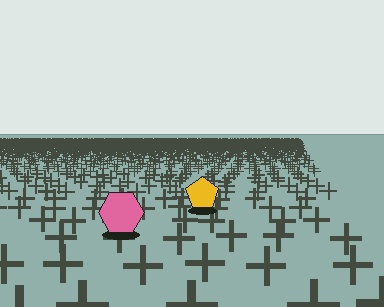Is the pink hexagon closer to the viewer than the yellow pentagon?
Yes. The pink hexagon is closer — you can tell from the texture gradient: the ground texture is coarser near it.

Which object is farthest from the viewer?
The yellow pentagon is farthest from the viewer. It appears smaller and the ground texture around it is denser.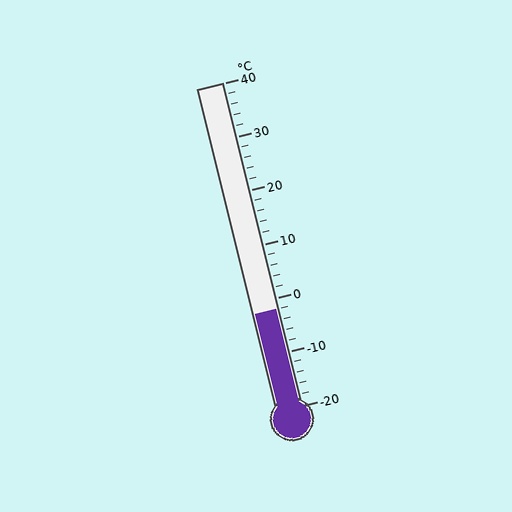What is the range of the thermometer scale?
The thermometer scale ranges from -20°C to 40°C.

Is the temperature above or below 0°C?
The temperature is below 0°C.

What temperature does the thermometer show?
The thermometer shows approximately -2°C.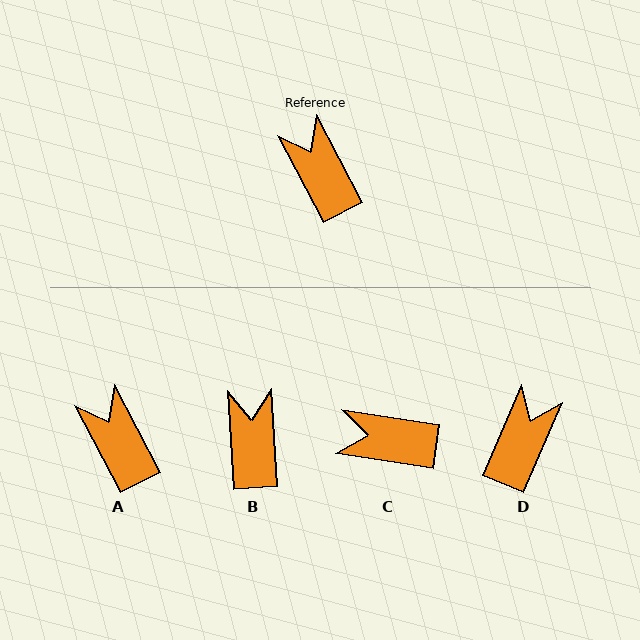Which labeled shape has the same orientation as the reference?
A.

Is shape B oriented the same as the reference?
No, it is off by about 24 degrees.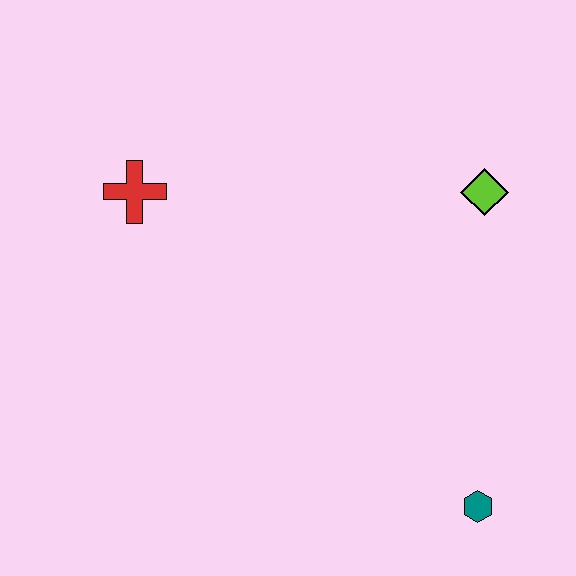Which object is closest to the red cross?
The lime diamond is closest to the red cross.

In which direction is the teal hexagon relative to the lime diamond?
The teal hexagon is below the lime diamond.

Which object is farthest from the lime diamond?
The red cross is farthest from the lime diamond.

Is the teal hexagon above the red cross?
No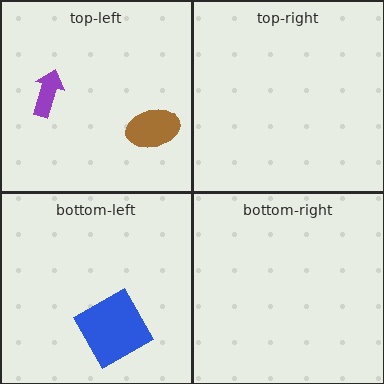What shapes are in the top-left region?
The brown ellipse, the purple arrow.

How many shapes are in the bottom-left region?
1.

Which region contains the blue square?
The bottom-left region.